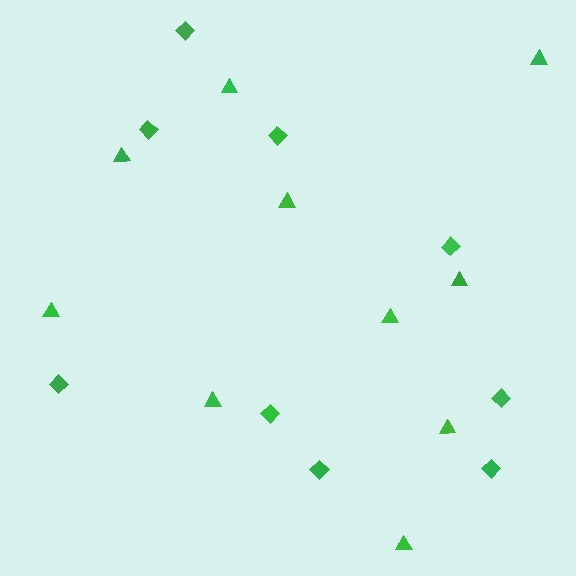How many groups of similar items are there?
There are 2 groups: one group of triangles (10) and one group of diamonds (9).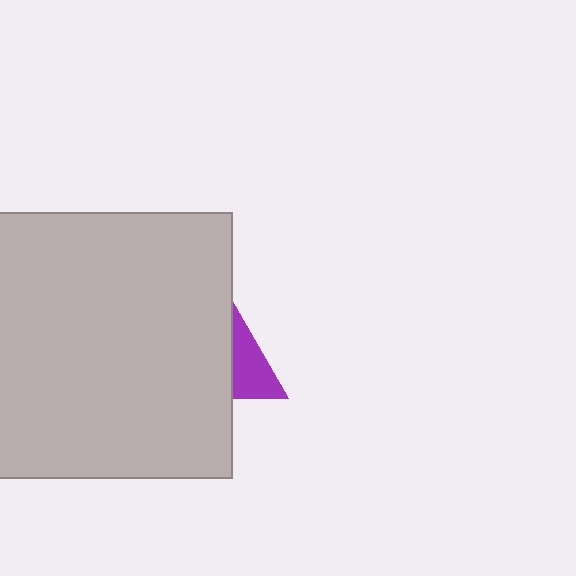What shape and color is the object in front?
The object in front is a light gray rectangle.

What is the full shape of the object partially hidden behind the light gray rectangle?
The partially hidden object is a purple triangle.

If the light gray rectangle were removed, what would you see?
You would see the complete purple triangle.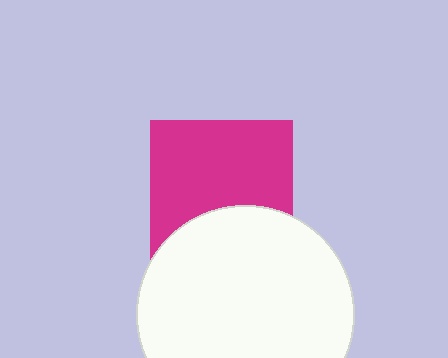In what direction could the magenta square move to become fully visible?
The magenta square could move up. That would shift it out from behind the white circle entirely.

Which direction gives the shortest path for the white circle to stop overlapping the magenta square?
Moving down gives the shortest separation.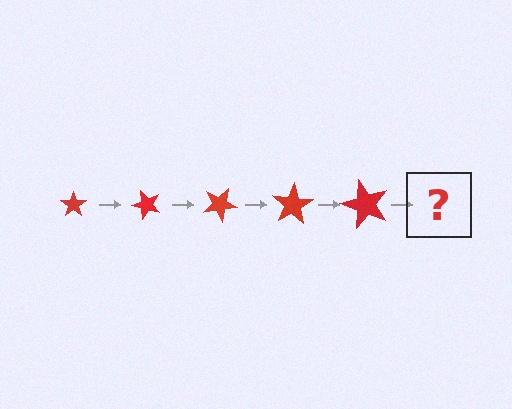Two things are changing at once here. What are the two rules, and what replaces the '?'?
The two rules are that the star grows larger each step and it rotates 50 degrees each step. The '?' should be a star, larger than the previous one and rotated 250 degrees from the start.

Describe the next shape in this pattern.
It should be a star, larger than the previous one and rotated 250 degrees from the start.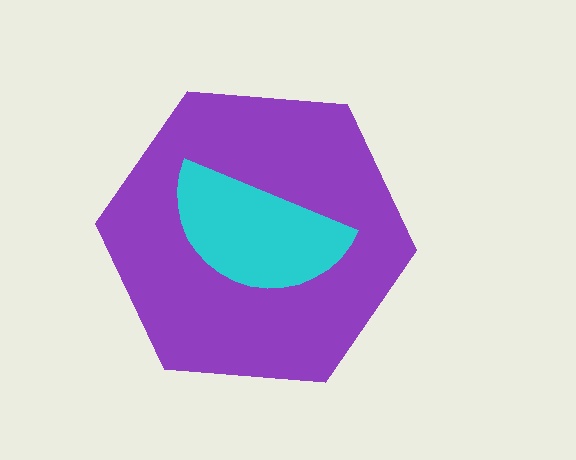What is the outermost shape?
The purple hexagon.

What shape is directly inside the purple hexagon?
The cyan semicircle.